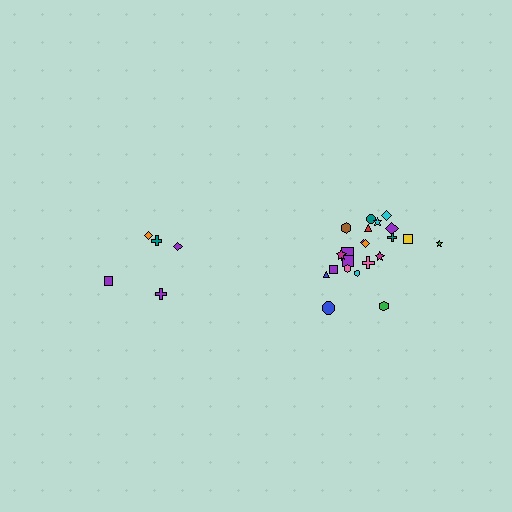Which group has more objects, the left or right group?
The right group.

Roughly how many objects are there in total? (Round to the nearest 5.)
Roughly 25 objects in total.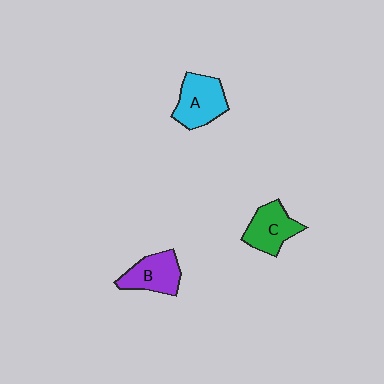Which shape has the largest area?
Shape A (cyan).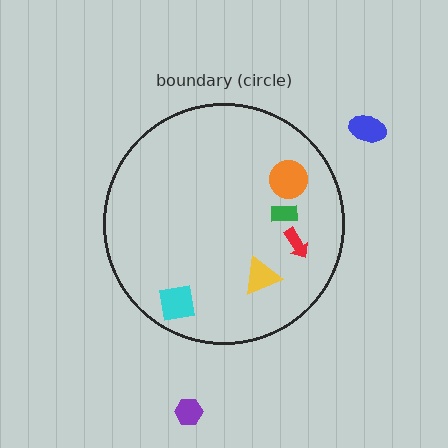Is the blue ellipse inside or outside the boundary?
Outside.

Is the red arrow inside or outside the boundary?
Inside.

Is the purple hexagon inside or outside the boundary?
Outside.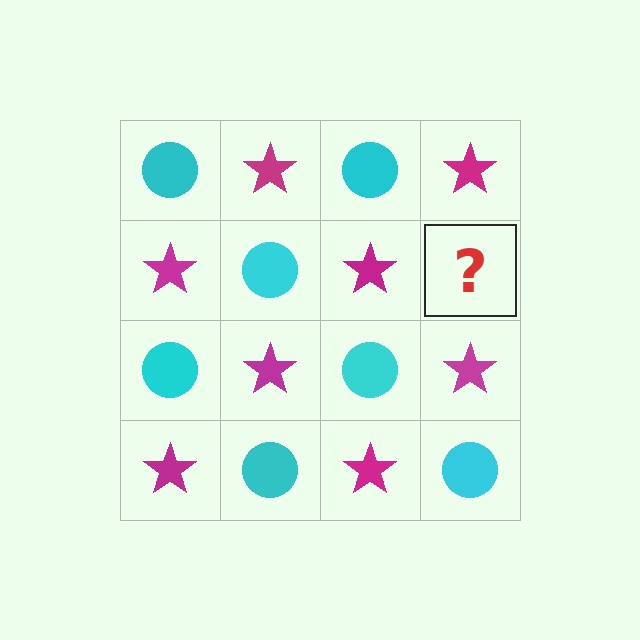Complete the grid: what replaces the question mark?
The question mark should be replaced with a cyan circle.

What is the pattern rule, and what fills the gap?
The rule is that it alternates cyan circle and magenta star in a checkerboard pattern. The gap should be filled with a cyan circle.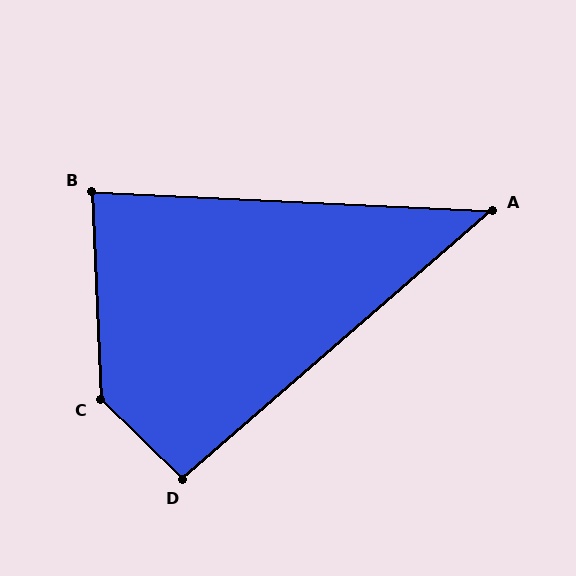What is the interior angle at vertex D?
Approximately 95 degrees (obtuse).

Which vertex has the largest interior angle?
C, at approximately 136 degrees.